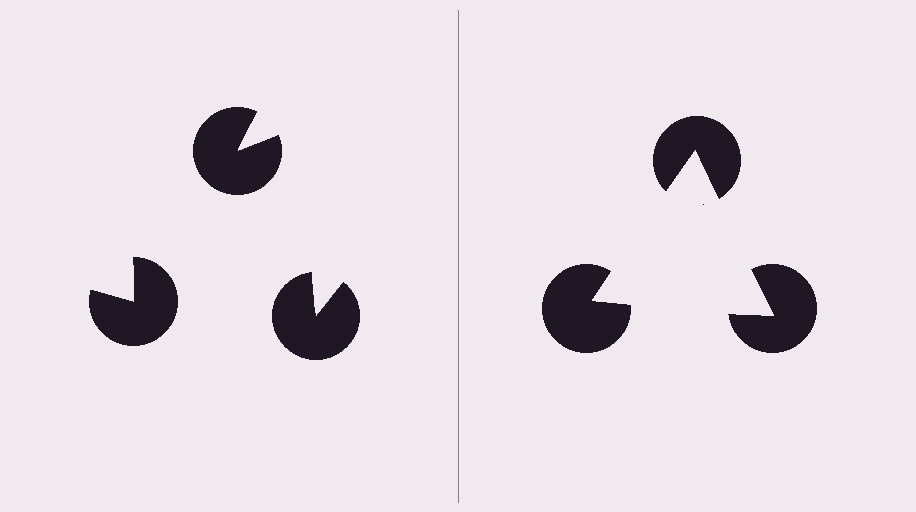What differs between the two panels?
The pac-man discs are positioned identically on both sides; only the wedge orientations differ. On the right they align to a triangle; on the left they are misaligned.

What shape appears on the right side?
An illusory triangle.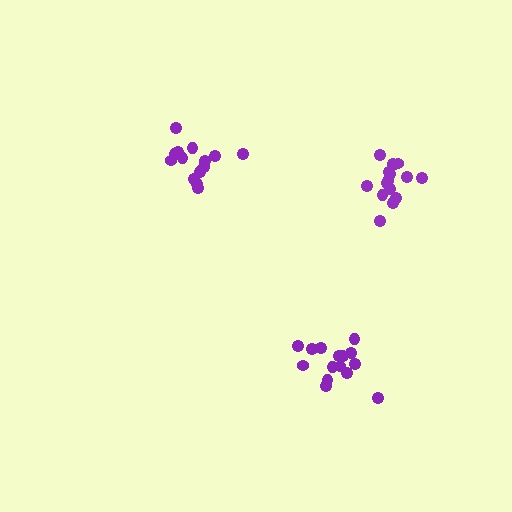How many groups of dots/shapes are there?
There are 3 groups.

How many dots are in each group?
Group 1: 16 dots, Group 2: 15 dots, Group 3: 15 dots (46 total).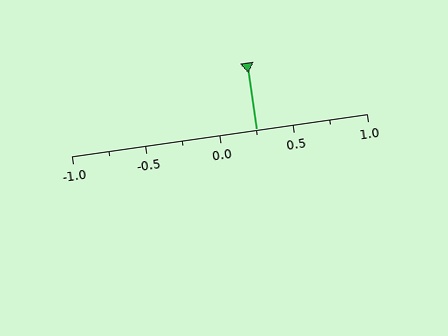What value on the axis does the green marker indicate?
The marker indicates approximately 0.25.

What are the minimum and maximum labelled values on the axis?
The axis runs from -1.0 to 1.0.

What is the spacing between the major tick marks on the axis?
The major ticks are spaced 0.5 apart.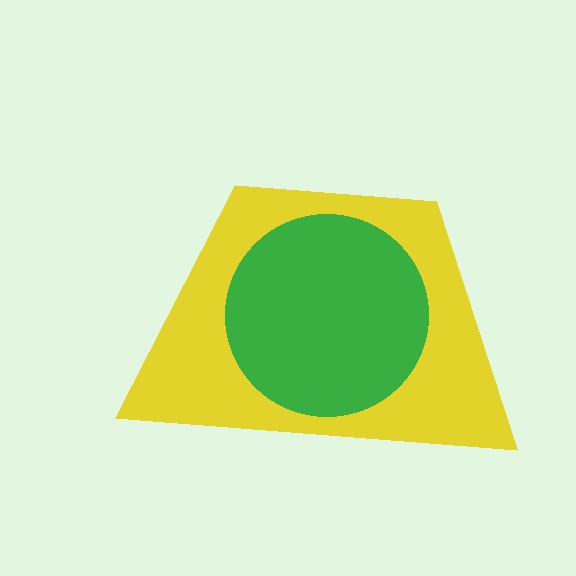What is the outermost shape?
The yellow trapezoid.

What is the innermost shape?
The green circle.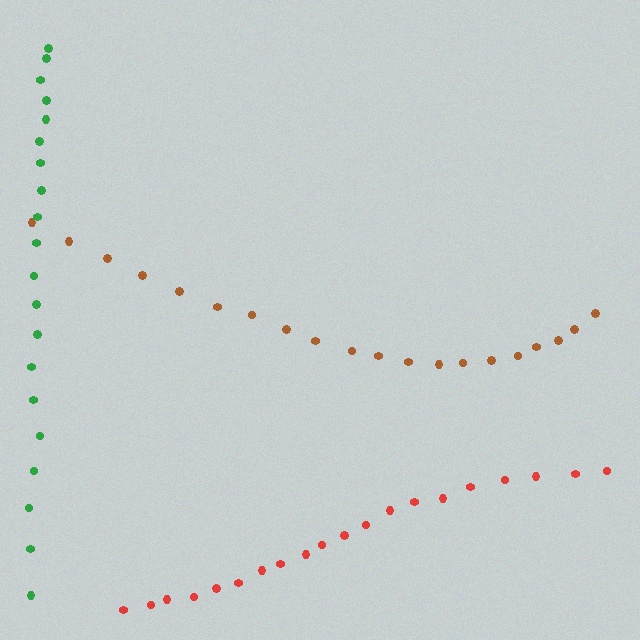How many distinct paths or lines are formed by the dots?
There are 3 distinct paths.